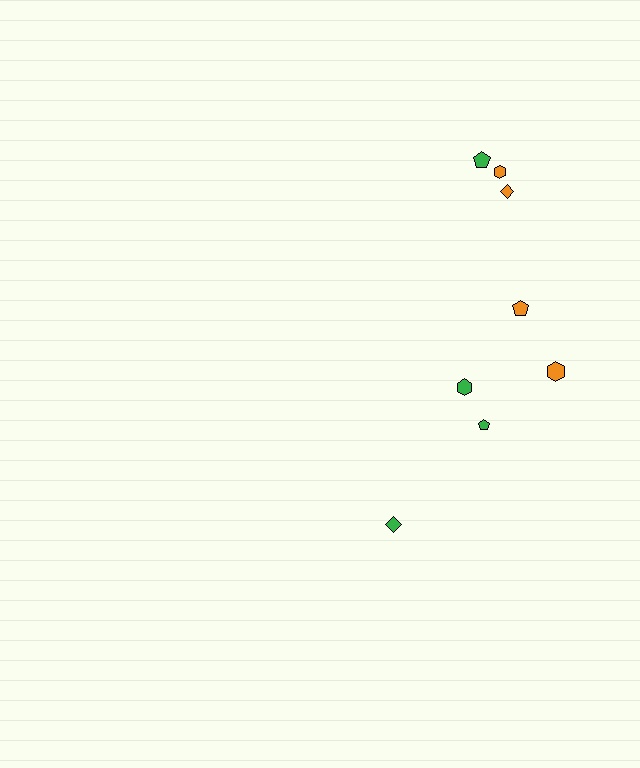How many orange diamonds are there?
There is 1 orange diamond.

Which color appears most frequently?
Green, with 4 objects.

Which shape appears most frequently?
Pentagon, with 3 objects.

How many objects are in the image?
There are 8 objects.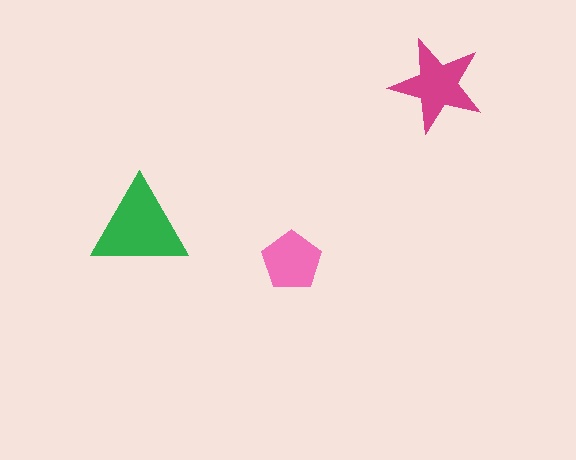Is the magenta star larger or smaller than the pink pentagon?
Larger.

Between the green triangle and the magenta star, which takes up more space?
The green triangle.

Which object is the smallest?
The pink pentagon.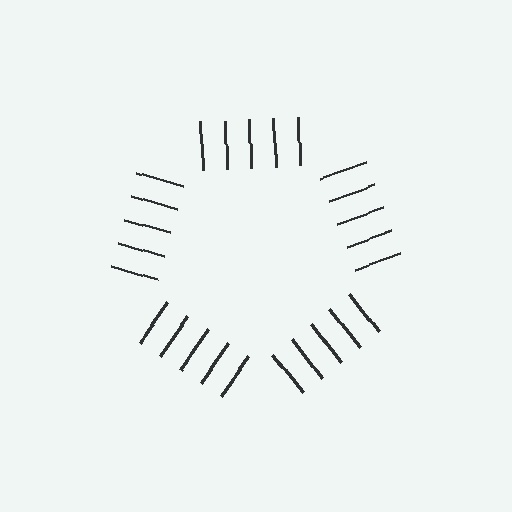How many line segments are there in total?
25 — 5 along each of the 5 edges.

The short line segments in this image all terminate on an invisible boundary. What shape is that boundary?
An illusory pentagon — the line segments terminate on its edges but no continuous stroke is drawn.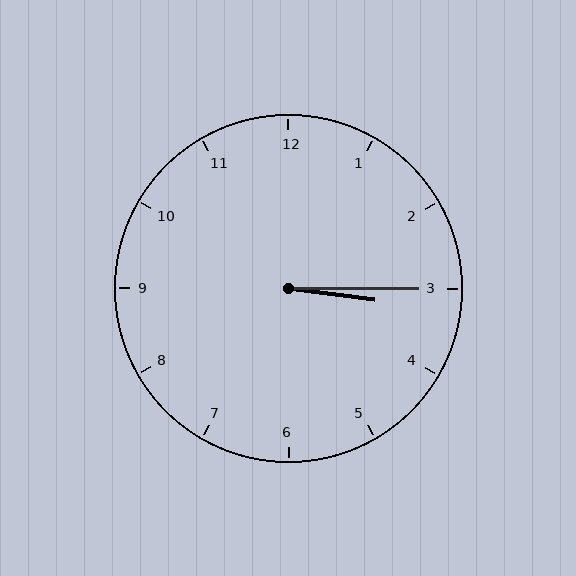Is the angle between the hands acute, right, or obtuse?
It is acute.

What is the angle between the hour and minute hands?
Approximately 8 degrees.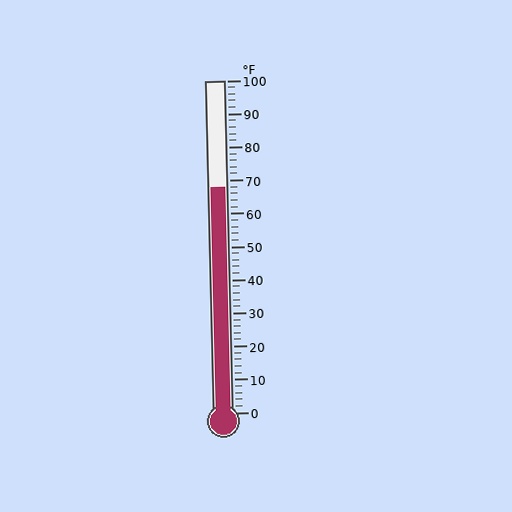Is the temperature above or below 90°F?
The temperature is below 90°F.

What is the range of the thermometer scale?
The thermometer scale ranges from 0°F to 100°F.